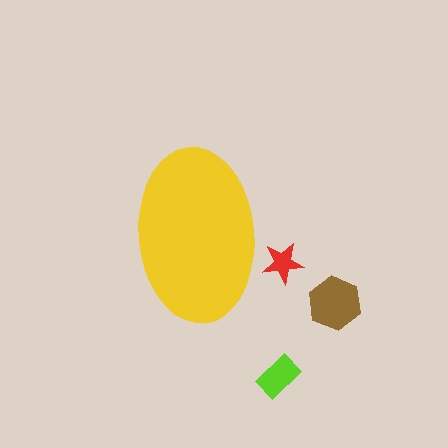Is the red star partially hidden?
Yes, the red star is partially hidden behind the yellow ellipse.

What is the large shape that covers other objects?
A yellow ellipse.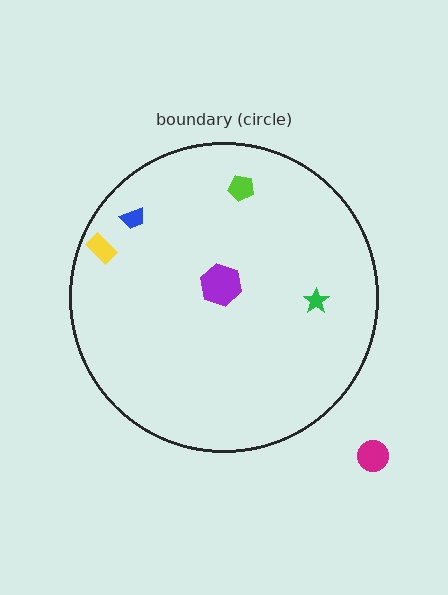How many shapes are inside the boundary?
5 inside, 1 outside.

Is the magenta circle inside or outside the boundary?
Outside.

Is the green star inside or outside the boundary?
Inside.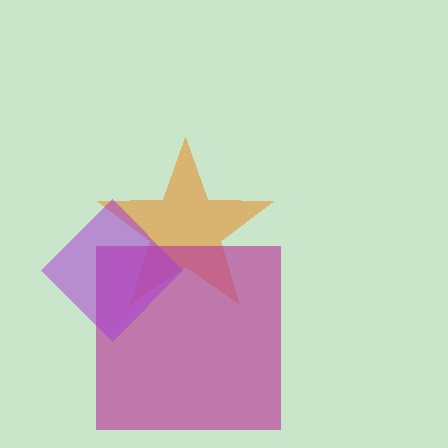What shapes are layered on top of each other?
The layered shapes are: an orange star, a magenta square, a purple diamond.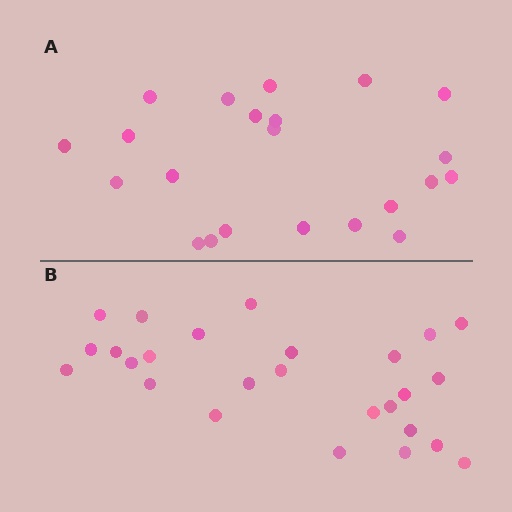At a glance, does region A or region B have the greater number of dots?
Region B (the bottom region) has more dots.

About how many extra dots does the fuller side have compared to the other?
Region B has about 4 more dots than region A.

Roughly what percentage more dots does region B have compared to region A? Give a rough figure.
About 20% more.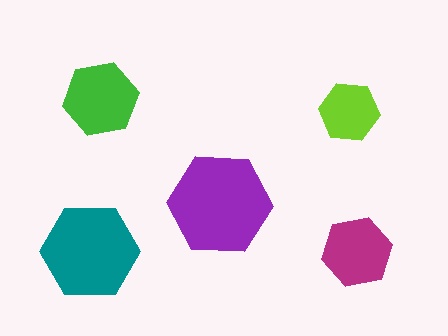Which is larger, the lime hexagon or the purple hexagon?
The purple one.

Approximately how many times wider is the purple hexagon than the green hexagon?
About 1.5 times wider.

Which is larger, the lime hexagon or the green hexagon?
The green one.